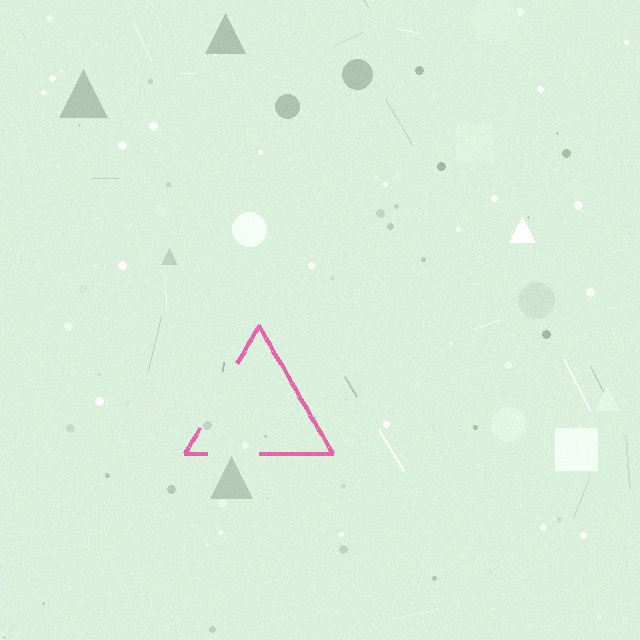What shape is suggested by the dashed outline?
The dashed outline suggests a triangle.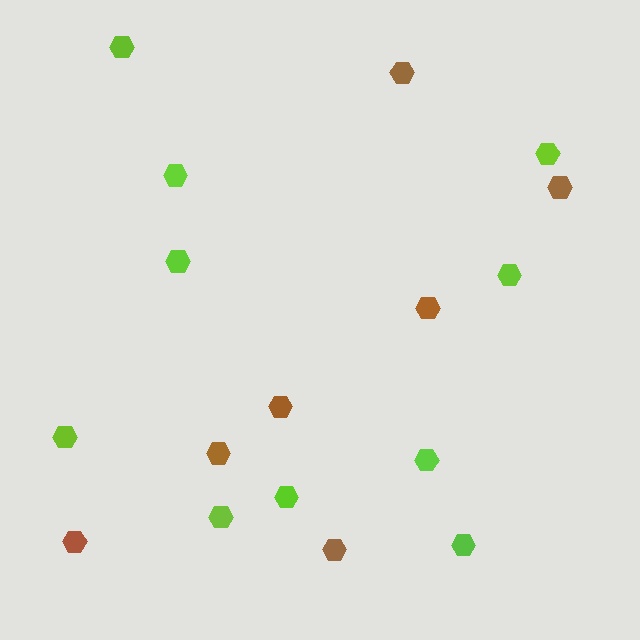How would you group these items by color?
There are 2 groups: one group of lime hexagons (10) and one group of brown hexagons (7).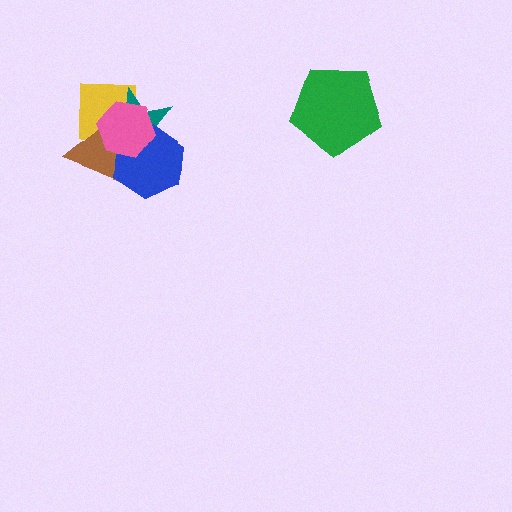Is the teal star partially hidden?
Yes, it is partially covered by another shape.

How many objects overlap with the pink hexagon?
4 objects overlap with the pink hexagon.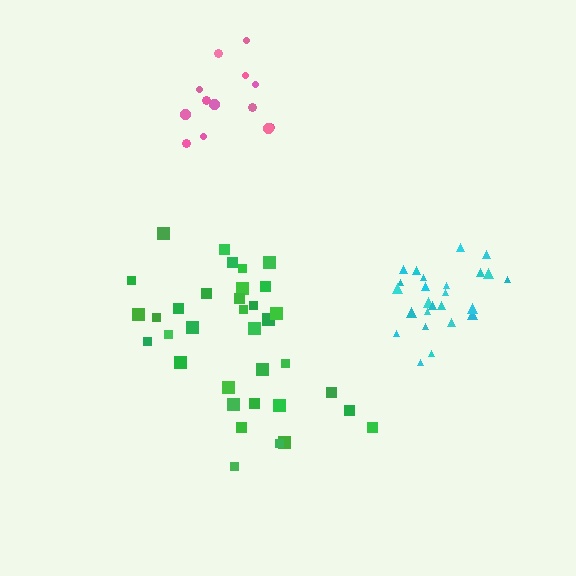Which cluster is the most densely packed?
Cyan.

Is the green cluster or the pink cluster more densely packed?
Pink.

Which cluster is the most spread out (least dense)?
Green.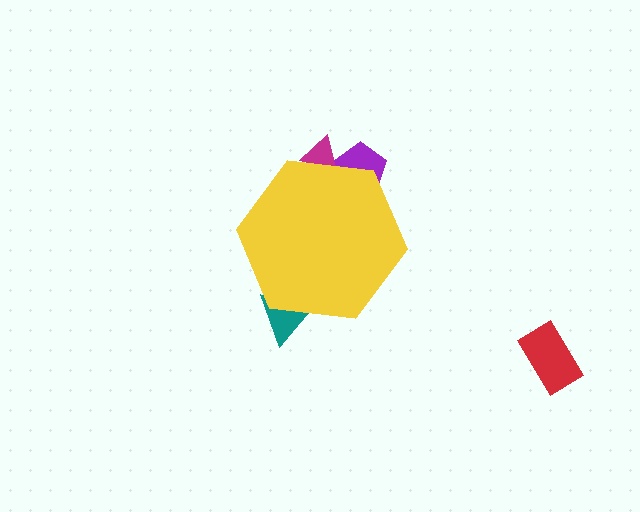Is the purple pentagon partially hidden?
Yes, the purple pentagon is partially hidden behind the yellow hexagon.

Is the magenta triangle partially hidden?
Yes, the magenta triangle is partially hidden behind the yellow hexagon.